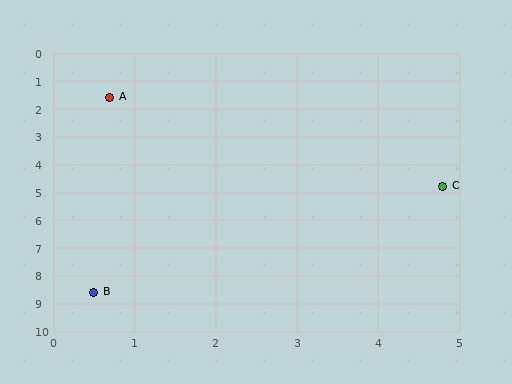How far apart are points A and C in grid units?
Points A and C are about 5.2 grid units apart.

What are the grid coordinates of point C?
Point C is at approximately (4.8, 4.8).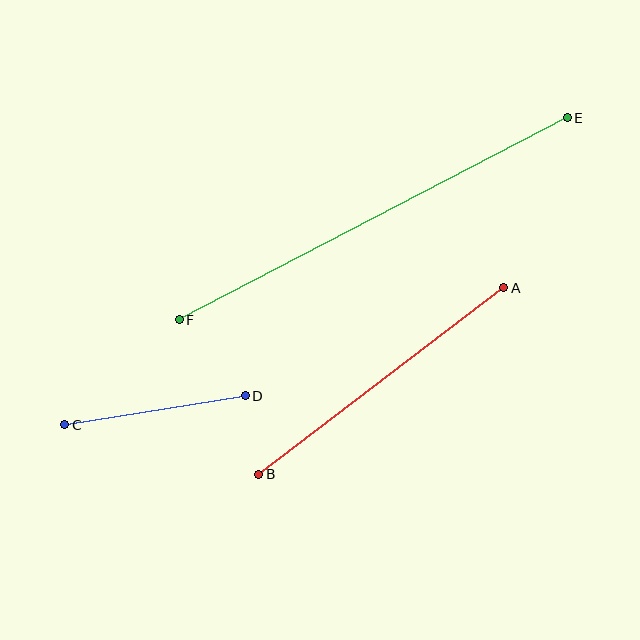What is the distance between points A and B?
The distance is approximately 308 pixels.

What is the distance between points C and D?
The distance is approximately 183 pixels.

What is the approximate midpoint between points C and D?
The midpoint is at approximately (155, 410) pixels.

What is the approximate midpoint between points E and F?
The midpoint is at approximately (373, 219) pixels.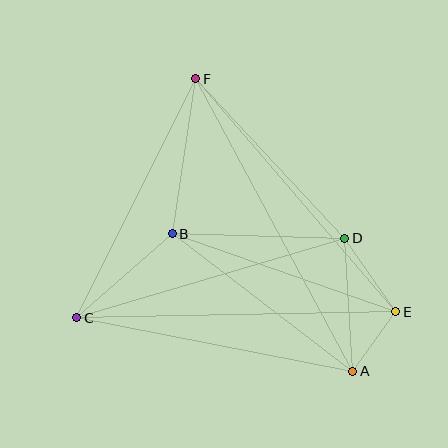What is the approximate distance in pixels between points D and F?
The distance between D and F is approximately 218 pixels.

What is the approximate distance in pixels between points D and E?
The distance between D and E is approximately 90 pixels.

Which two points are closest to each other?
Points A and E are closest to each other.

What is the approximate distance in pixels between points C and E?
The distance between C and E is approximately 319 pixels.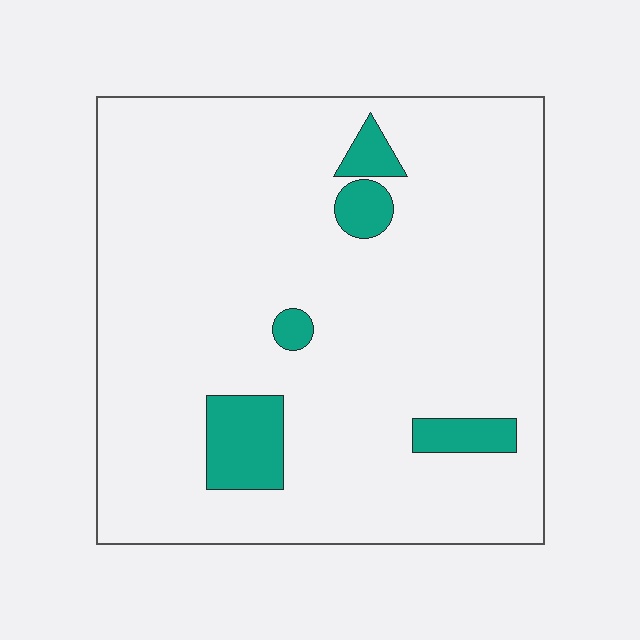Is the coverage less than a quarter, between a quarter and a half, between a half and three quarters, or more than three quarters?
Less than a quarter.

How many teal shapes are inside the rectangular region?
5.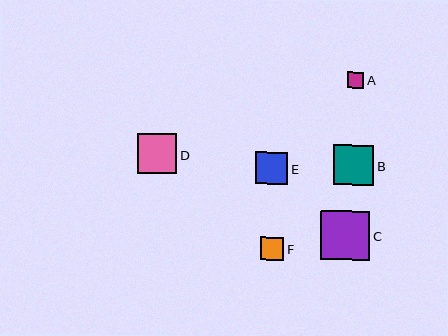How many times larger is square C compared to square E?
Square C is approximately 1.5 times the size of square E.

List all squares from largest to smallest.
From largest to smallest: C, B, D, E, F, A.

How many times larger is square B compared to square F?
Square B is approximately 1.7 times the size of square F.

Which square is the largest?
Square C is the largest with a size of approximately 50 pixels.